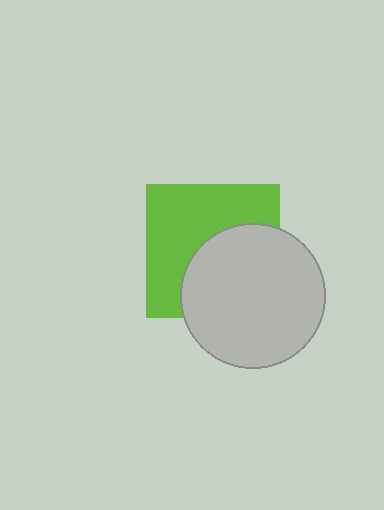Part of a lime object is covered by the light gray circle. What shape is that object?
It is a square.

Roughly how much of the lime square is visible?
About half of it is visible (roughly 54%).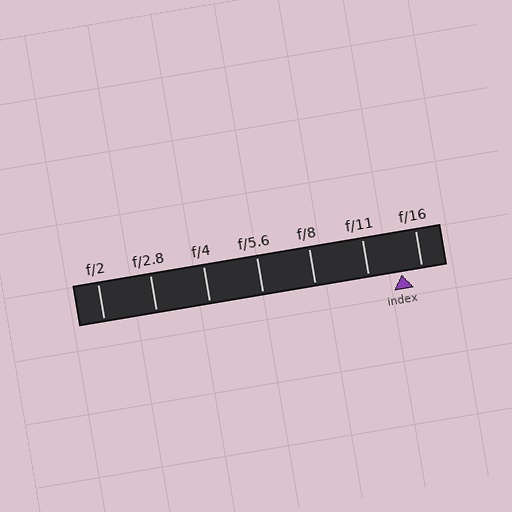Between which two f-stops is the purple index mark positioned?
The index mark is between f/11 and f/16.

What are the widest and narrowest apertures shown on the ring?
The widest aperture shown is f/2 and the narrowest is f/16.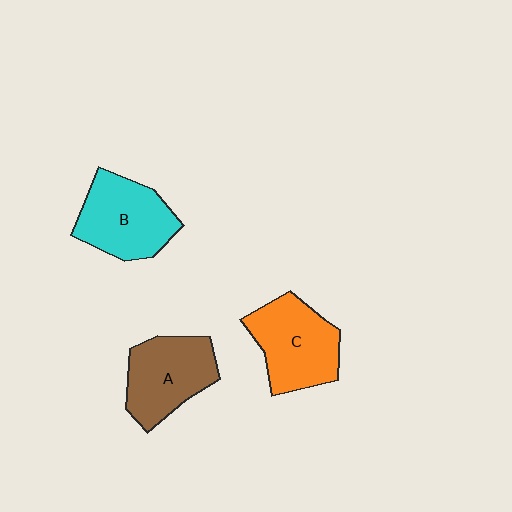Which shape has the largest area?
Shape C (orange).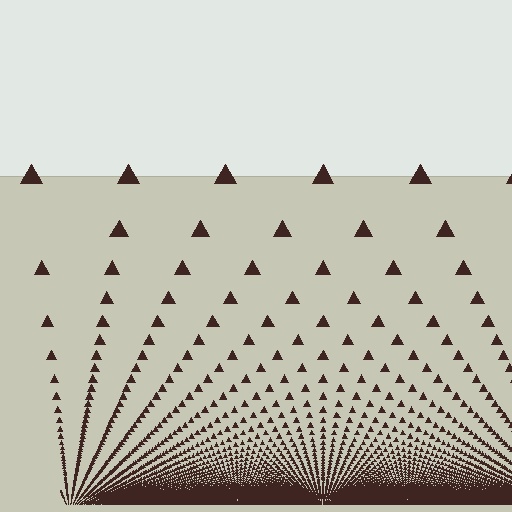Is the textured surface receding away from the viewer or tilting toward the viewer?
The surface appears to tilt toward the viewer. Texture elements get larger and sparser toward the top.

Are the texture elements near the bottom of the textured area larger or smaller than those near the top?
Smaller. The gradient is inverted — elements near the bottom are smaller and denser.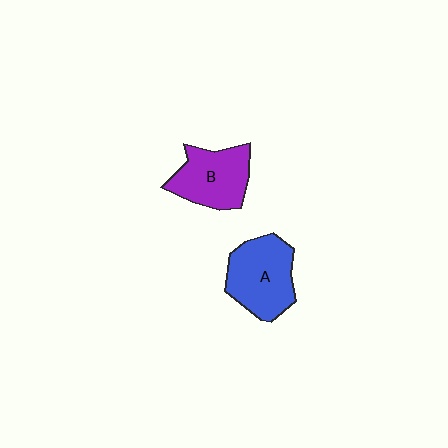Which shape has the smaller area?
Shape B (purple).